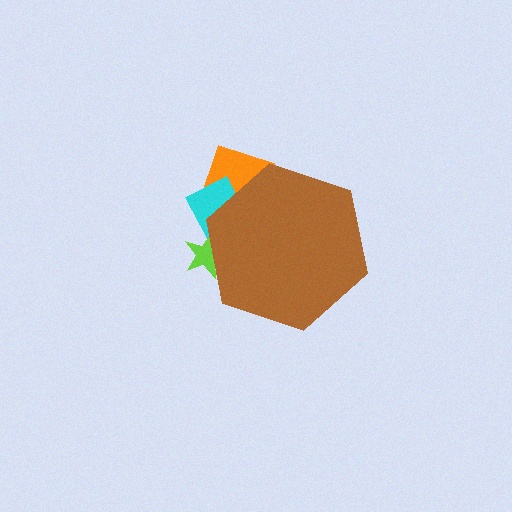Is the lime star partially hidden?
Yes, the lime star is partially hidden behind the brown hexagon.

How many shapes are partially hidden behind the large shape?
3 shapes are partially hidden.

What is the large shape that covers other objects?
A brown hexagon.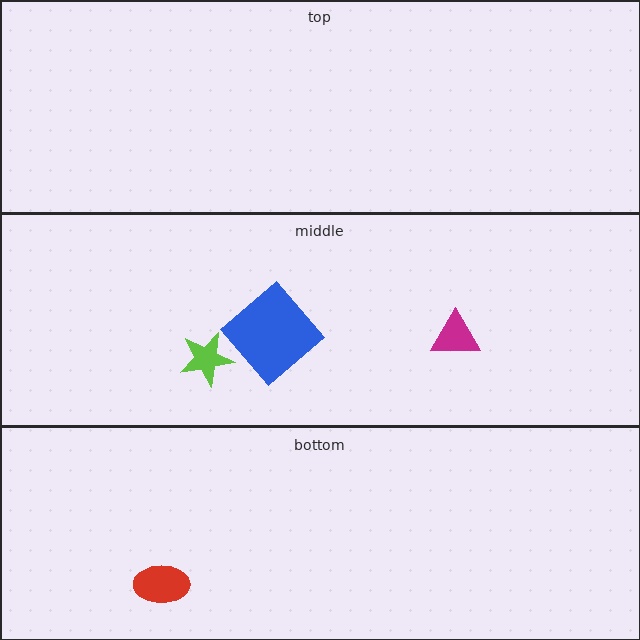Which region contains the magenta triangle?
The middle region.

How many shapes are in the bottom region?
1.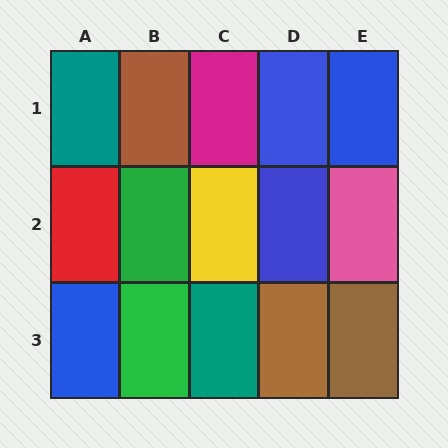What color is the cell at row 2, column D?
Blue.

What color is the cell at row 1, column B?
Brown.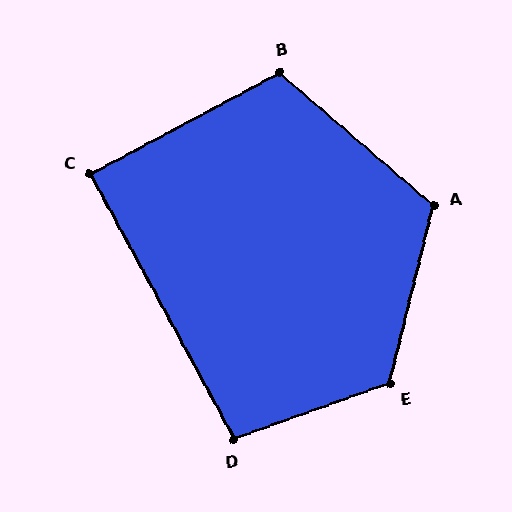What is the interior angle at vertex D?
Approximately 99 degrees (obtuse).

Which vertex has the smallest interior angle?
C, at approximately 90 degrees.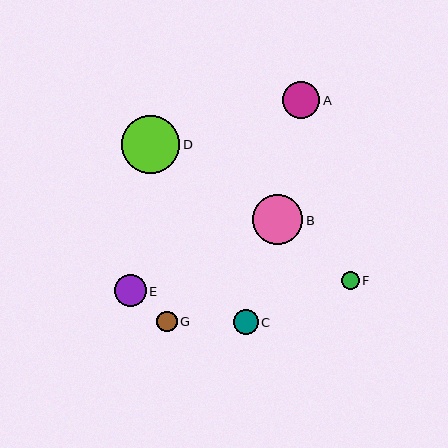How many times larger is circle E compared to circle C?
Circle E is approximately 1.3 times the size of circle C.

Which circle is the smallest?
Circle F is the smallest with a size of approximately 18 pixels.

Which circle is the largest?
Circle D is the largest with a size of approximately 58 pixels.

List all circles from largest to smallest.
From largest to smallest: D, B, A, E, C, G, F.